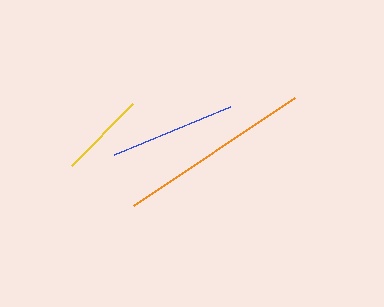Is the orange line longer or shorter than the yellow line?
The orange line is longer than the yellow line.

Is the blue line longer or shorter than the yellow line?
The blue line is longer than the yellow line.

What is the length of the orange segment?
The orange segment is approximately 193 pixels long.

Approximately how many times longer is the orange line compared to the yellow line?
The orange line is approximately 2.2 times the length of the yellow line.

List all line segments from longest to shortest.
From longest to shortest: orange, blue, yellow.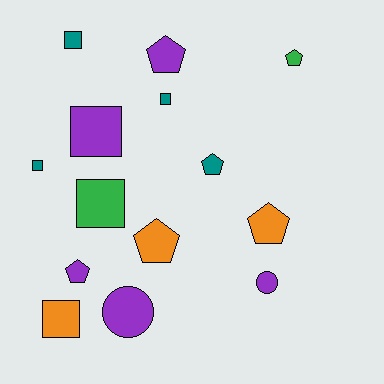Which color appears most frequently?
Purple, with 5 objects.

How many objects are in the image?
There are 14 objects.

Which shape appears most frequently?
Square, with 6 objects.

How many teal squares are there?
There are 3 teal squares.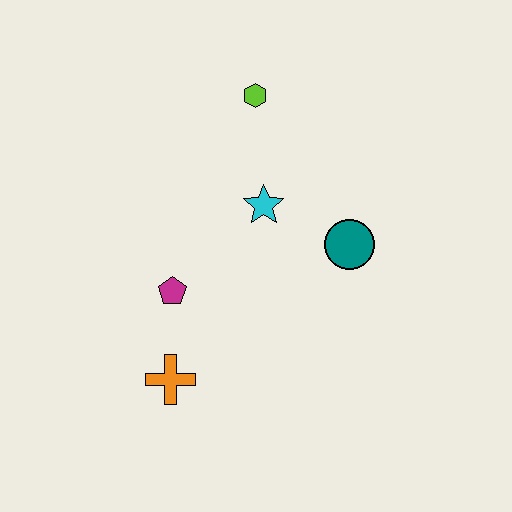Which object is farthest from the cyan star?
The orange cross is farthest from the cyan star.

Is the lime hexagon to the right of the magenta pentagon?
Yes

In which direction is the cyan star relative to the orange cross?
The cyan star is above the orange cross.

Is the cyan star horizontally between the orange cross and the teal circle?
Yes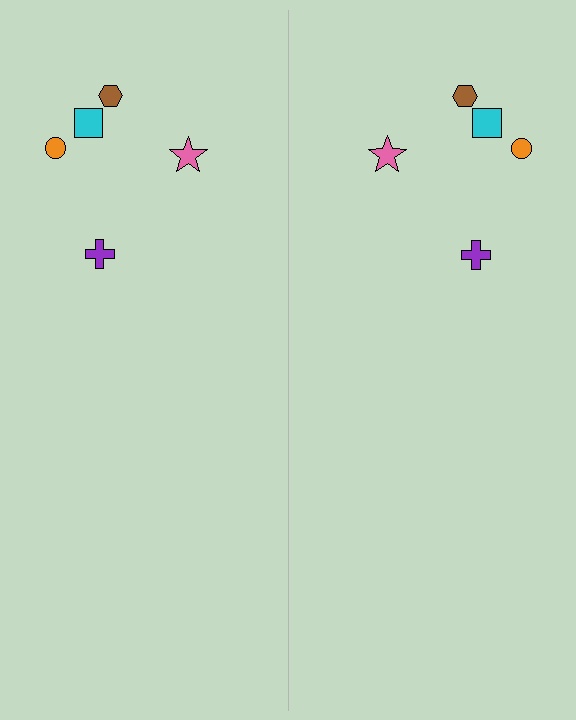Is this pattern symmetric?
Yes, this pattern has bilateral (reflection) symmetry.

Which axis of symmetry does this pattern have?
The pattern has a vertical axis of symmetry running through the center of the image.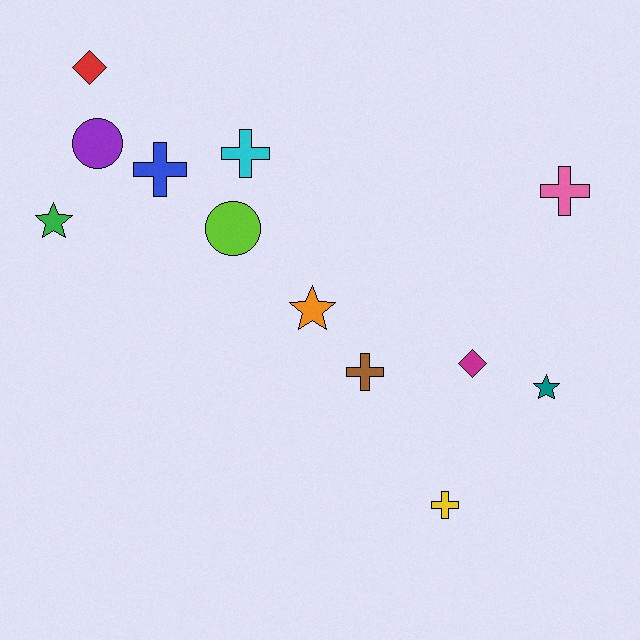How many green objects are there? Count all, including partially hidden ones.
There is 1 green object.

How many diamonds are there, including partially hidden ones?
There are 2 diamonds.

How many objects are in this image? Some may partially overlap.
There are 12 objects.